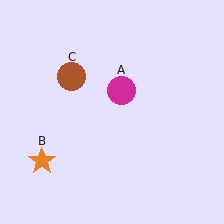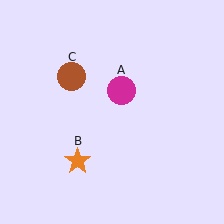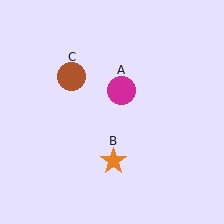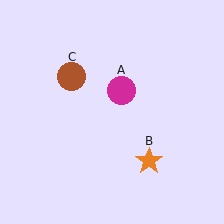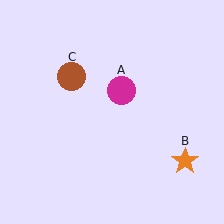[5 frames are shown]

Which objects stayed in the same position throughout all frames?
Magenta circle (object A) and brown circle (object C) remained stationary.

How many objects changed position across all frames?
1 object changed position: orange star (object B).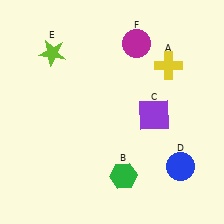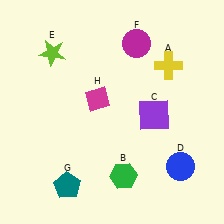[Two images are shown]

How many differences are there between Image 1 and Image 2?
There are 2 differences between the two images.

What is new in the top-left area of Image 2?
A magenta diamond (H) was added in the top-left area of Image 2.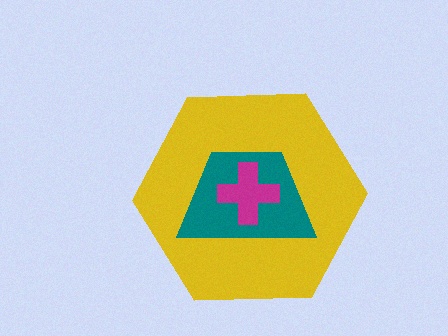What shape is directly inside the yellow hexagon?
The teal trapezoid.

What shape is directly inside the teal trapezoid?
The magenta cross.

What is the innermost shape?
The magenta cross.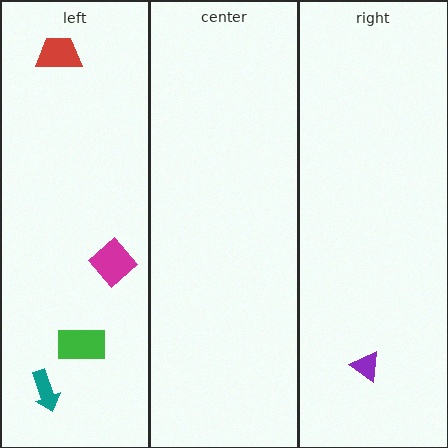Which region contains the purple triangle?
The right region.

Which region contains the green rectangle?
The left region.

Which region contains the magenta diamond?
The left region.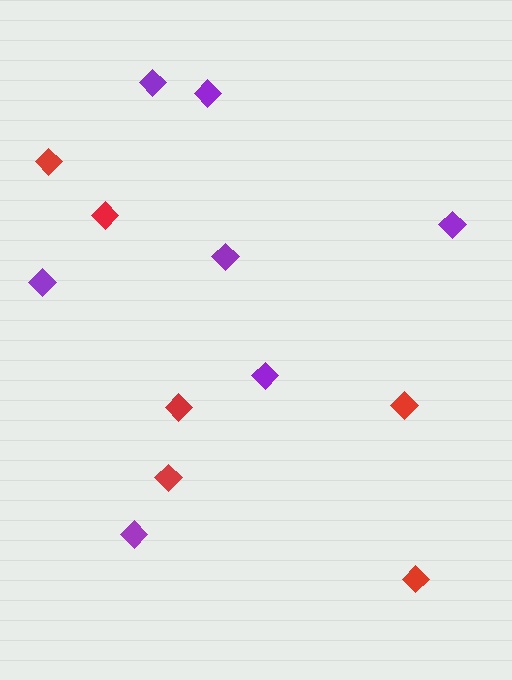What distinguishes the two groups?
There are 2 groups: one group of red diamonds (6) and one group of purple diamonds (7).